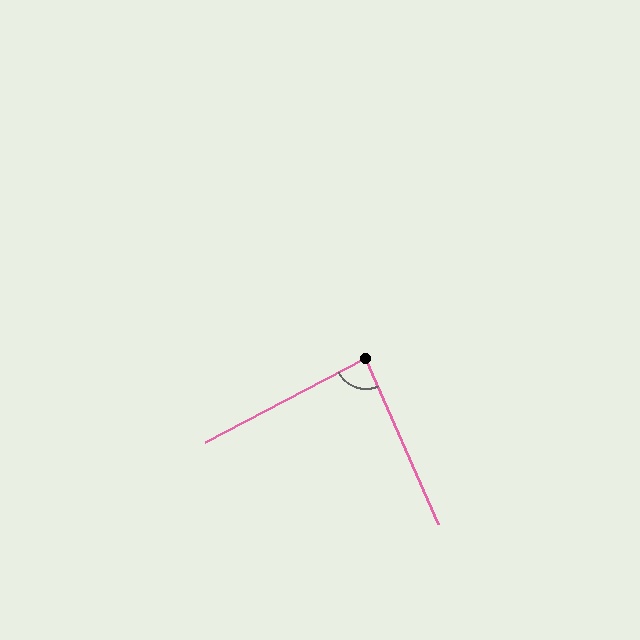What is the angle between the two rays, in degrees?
Approximately 86 degrees.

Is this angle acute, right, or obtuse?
It is approximately a right angle.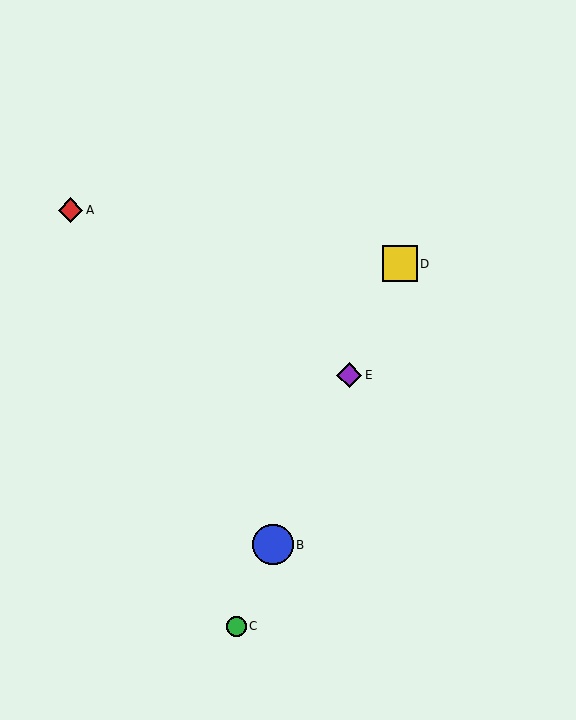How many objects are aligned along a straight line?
4 objects (B, C, D, E) are aligned along a straight line.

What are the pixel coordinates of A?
Object A is at (70, 210).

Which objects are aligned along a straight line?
Objects B, C, D, E are aligned along a straight line.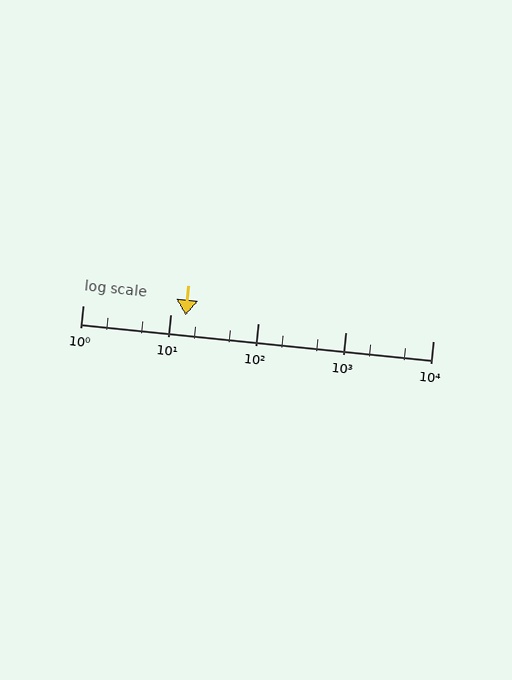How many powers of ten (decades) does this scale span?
The scale spans 4 decades, from 1 to 10000.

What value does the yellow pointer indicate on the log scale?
The pointer indicates approximately 15.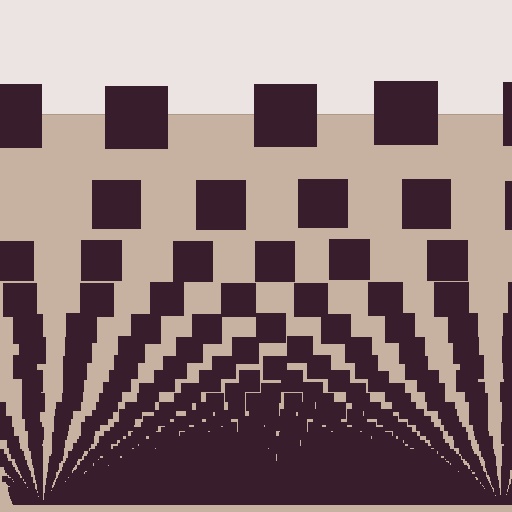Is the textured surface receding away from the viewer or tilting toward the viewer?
The surface appears to tilt toward the viewer. Texture elements get larger and sparser toward the top.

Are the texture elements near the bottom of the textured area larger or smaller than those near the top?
Smaller. The gradient is inverted — elements near the bottom are smaller and denser.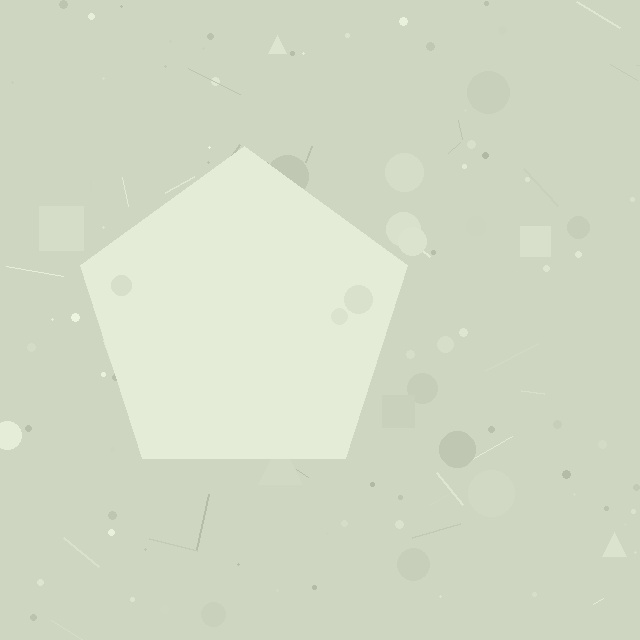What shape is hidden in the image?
A pentagon is hidden in the image.